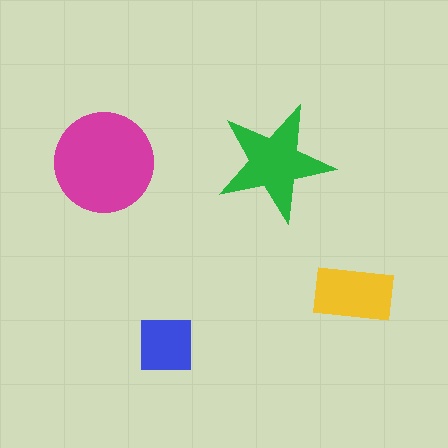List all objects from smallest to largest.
The blue square, the yellow rectangle, the green star, the magenta circle.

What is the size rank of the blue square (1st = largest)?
4th.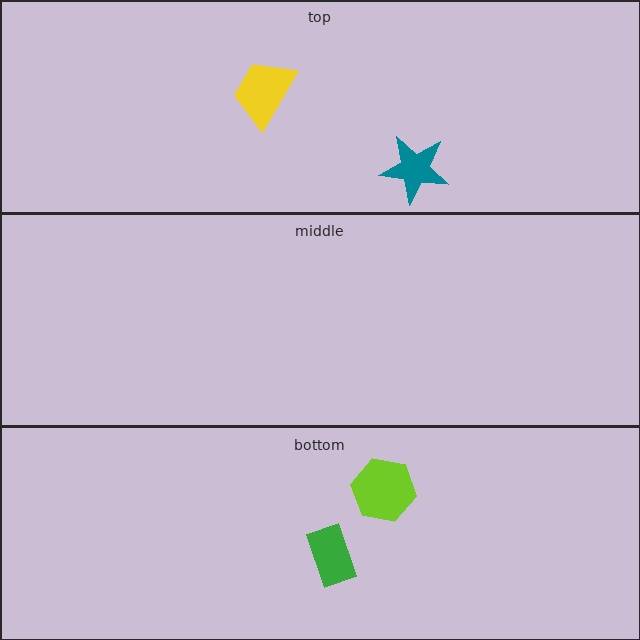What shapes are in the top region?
The yellow trapezoid, the teal star.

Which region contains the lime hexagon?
The bottom region.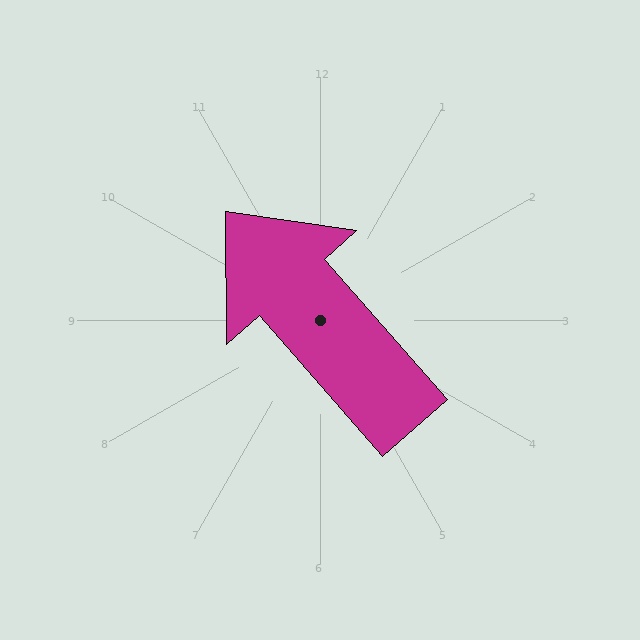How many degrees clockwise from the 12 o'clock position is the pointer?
Approximately 319 degrees.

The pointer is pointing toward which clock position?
Roughly 11 o'clock.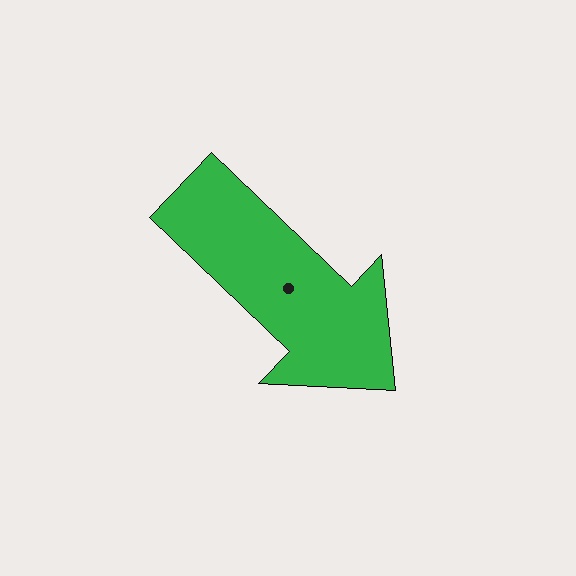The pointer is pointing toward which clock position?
Roughly 4 o'clock.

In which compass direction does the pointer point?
Southeast.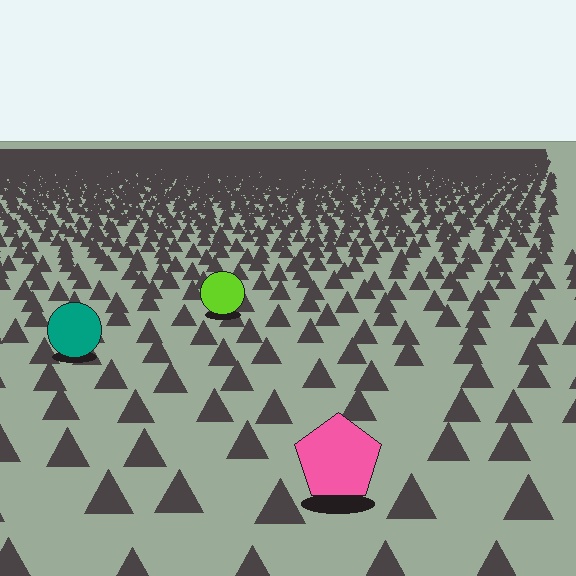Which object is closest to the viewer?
The pink pentagon is closest. The texture marks near it are larger and more spread out.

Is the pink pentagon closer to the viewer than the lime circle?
Yes. The pink pentagon is closer — you can tell from the texture gradient: the ground texture is coarser near it.